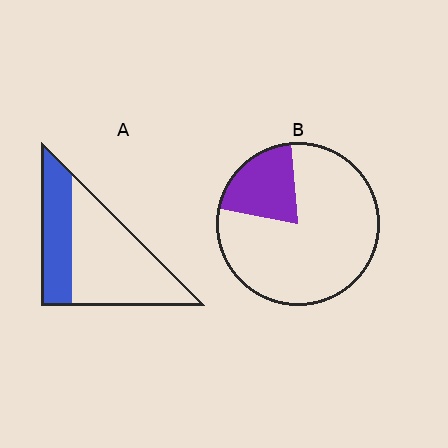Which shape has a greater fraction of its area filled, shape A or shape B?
Shape A.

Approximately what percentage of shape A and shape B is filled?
A is approximately 35% and B is approximately 20%.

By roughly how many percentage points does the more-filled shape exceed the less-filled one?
By roughly 15 percentage points (A over B).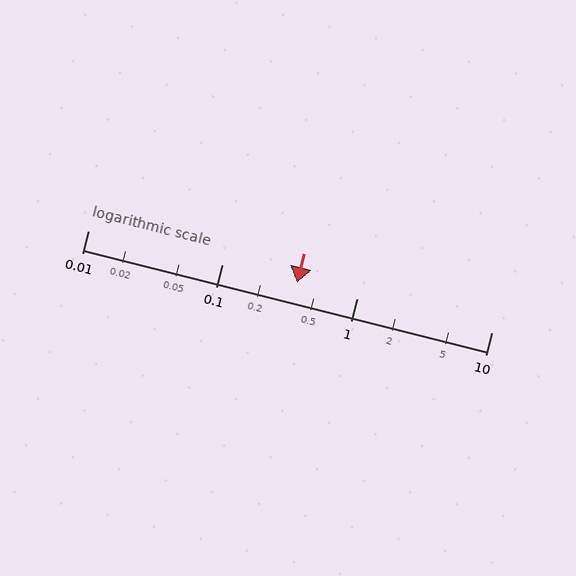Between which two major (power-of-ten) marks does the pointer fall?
The pointer is between 0.1 and 1.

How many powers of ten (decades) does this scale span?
The scale spans 3 decades, from 0.01 to 10.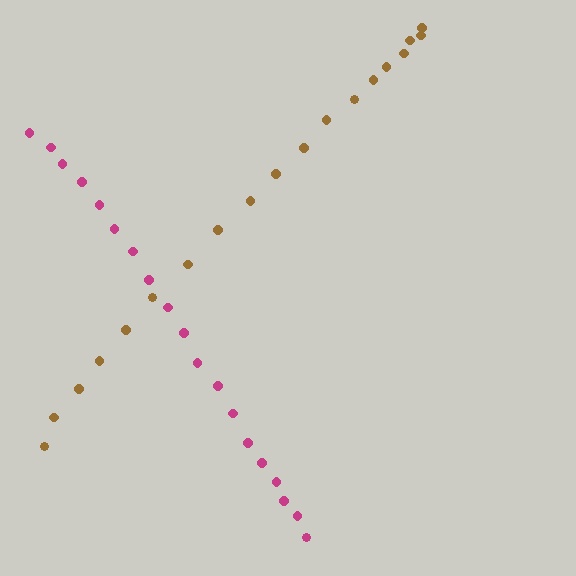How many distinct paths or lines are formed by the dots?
There are 2 distinct paths.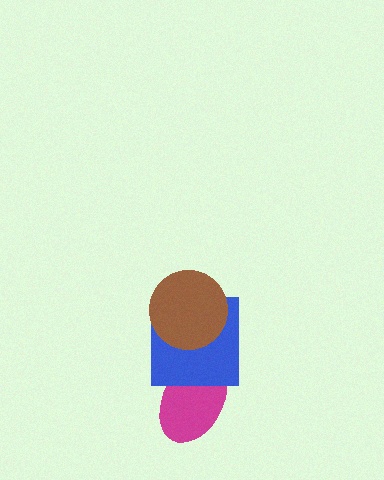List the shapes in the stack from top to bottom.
From top to bottom: the brown circle, the blue square, the magenta ellipse.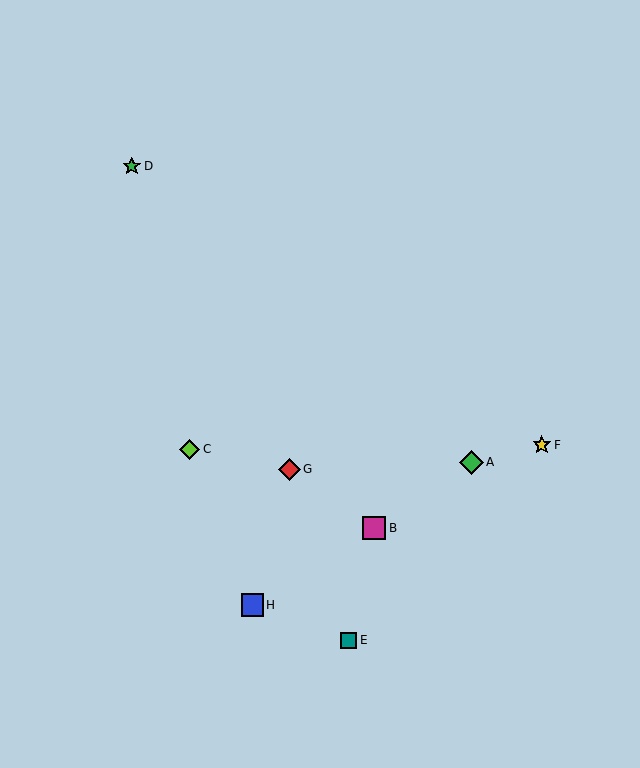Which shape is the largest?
The green diamond (labeled A) is the largest.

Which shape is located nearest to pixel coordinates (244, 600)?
The blue square (labeled H) at (252, 605) is nearest to that location.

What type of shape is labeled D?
Shape D is a green star.